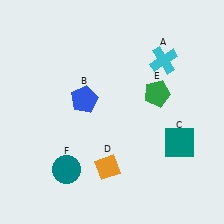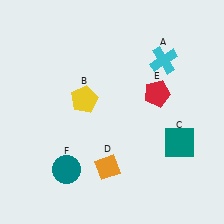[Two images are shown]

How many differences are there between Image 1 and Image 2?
There are 2 differences between the two images.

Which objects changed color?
B changed from blue to yellow. E changed from green to red.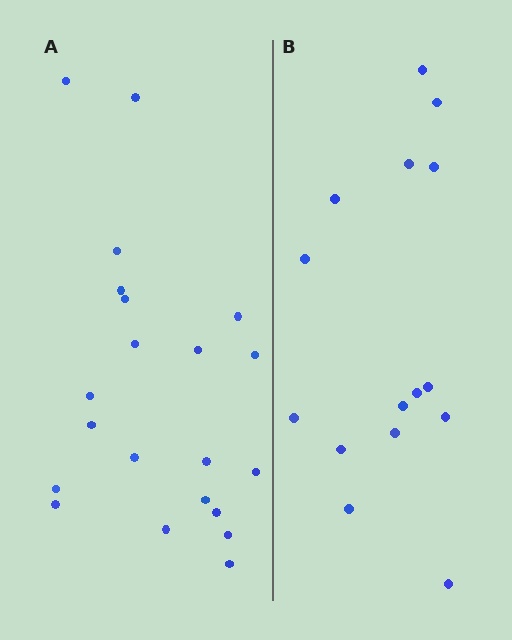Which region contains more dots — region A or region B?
Region A (the left region) has more dots.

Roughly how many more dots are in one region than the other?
Region A has about 6 more dots than region B.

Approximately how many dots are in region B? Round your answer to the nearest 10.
About 20 dots. (The exact count is 15, which rounds to 20.)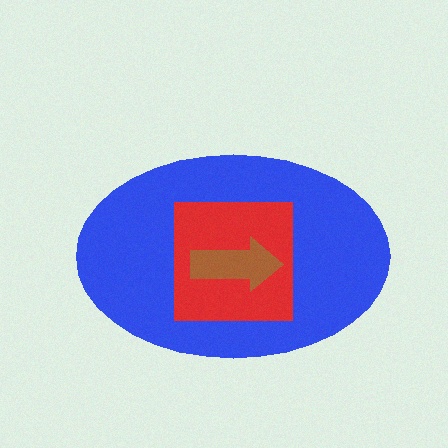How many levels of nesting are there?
3.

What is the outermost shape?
The blue ellipse.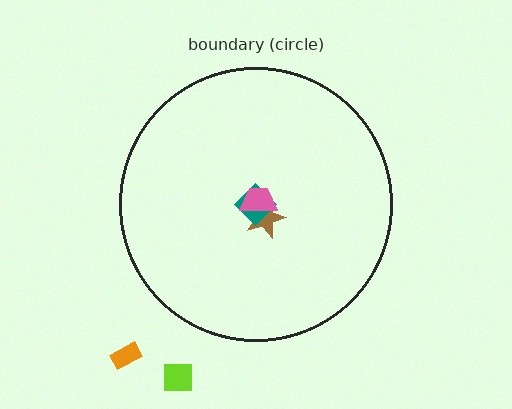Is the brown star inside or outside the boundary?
Inside.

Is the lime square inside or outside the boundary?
Outside.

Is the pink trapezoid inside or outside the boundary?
Inside.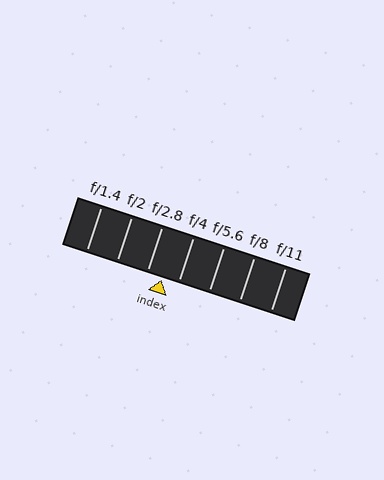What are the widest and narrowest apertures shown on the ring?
The widest aperture shown is f/1.4 and the narrowest is f/11.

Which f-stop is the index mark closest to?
The index mark is closest to f/2.8.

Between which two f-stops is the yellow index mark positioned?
The index mark is between f/2.8 and f/4.